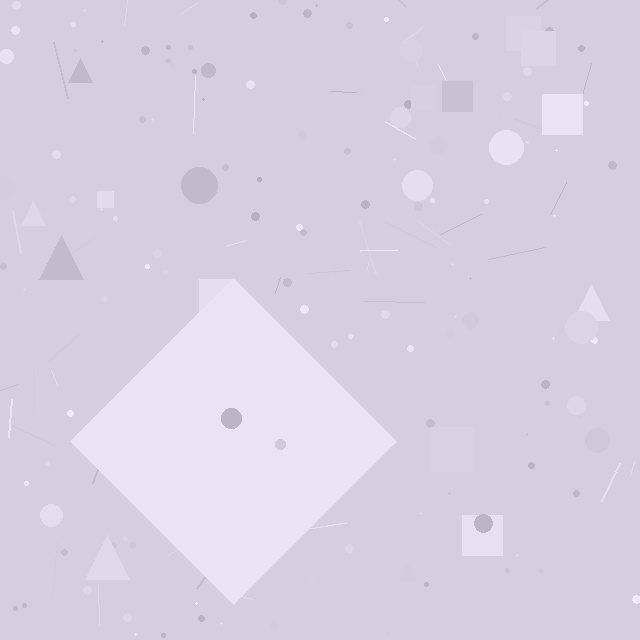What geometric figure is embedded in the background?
A diamond is embedded in the background.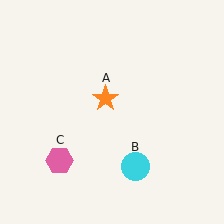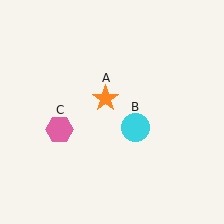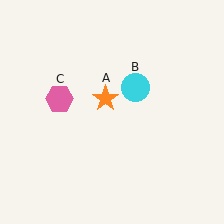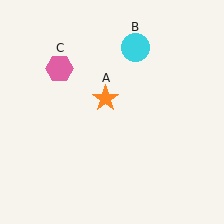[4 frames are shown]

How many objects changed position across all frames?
2 objects changed position: cyan circle (object B), pink hexagon (object C).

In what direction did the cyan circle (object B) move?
The cyan circle (object B) moved up.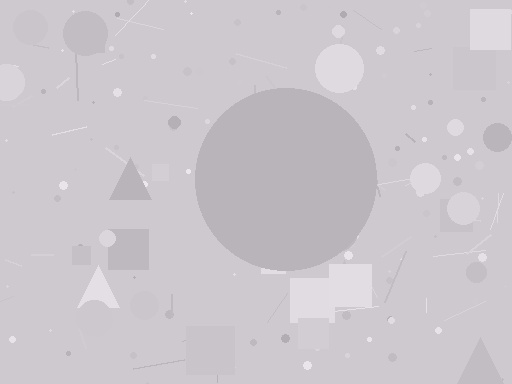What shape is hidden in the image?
A circle is hidden in the image.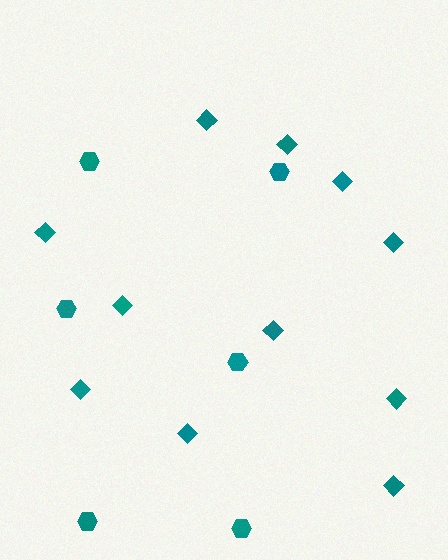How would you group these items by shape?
There are 2 groups: one group of hexagons (6) and one group of diamonds (11).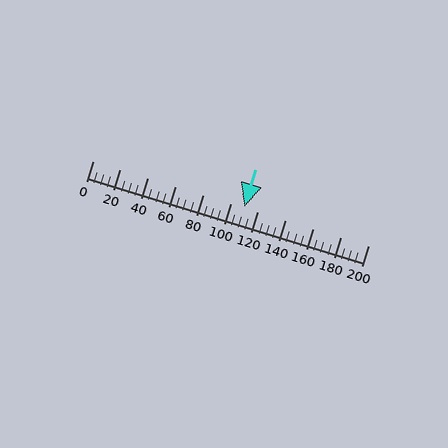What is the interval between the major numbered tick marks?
The major tick marks are spaced 20 units apart.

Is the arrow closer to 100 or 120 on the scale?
The arrow is closer to 120.